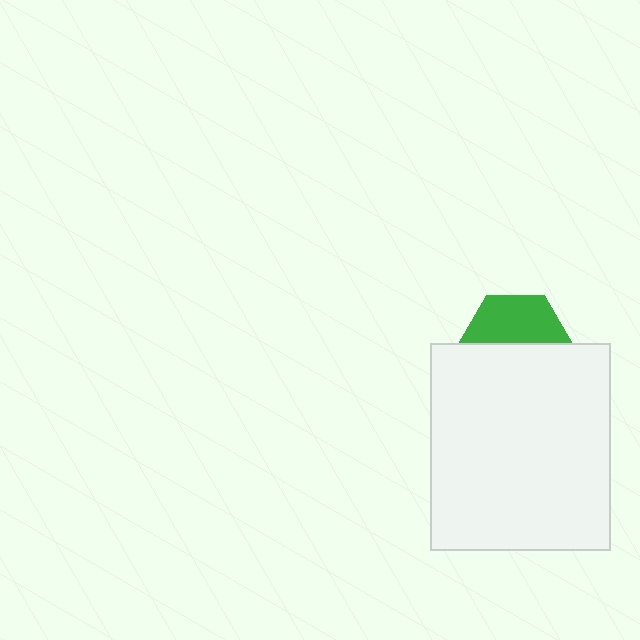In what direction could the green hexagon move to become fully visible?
The green hexagon could move up. That would shift it out from behind the white rectangle entirely.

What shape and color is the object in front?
The object in front is a white rectangle.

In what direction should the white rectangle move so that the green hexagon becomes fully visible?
The white rectangle should move down. That is the shortest direction to clear the overlap and leave the green hexagon fully visible.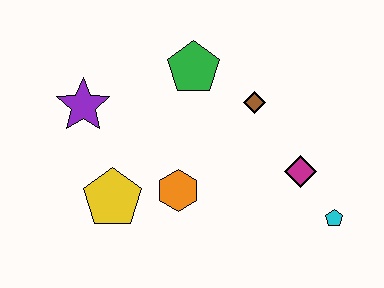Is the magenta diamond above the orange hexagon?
Yes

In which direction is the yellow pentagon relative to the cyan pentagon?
The yellow pentagon is to the left of the cyan pentagon.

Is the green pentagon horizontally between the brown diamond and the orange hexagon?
Yes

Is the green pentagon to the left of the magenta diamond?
Yes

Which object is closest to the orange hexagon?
The yellow pentagon is closest to the orange hexagon.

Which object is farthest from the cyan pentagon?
The purple star is farthest from the cyan pentagon.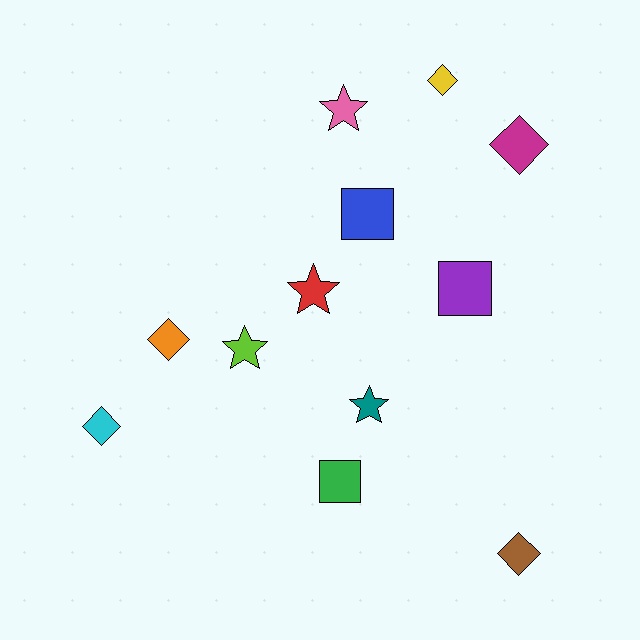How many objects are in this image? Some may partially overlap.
There are 12 objects.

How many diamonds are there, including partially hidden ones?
There are 5 diamonds.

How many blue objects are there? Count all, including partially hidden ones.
There is 1 blue object.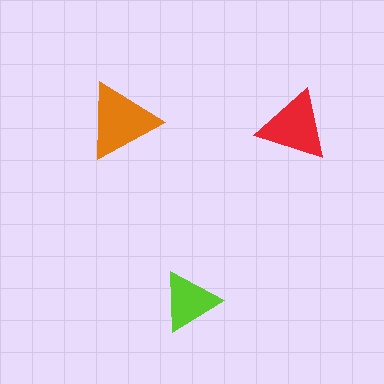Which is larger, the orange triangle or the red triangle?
The orange one.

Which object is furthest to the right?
The red triangle is rightmost.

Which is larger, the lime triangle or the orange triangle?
The orange one.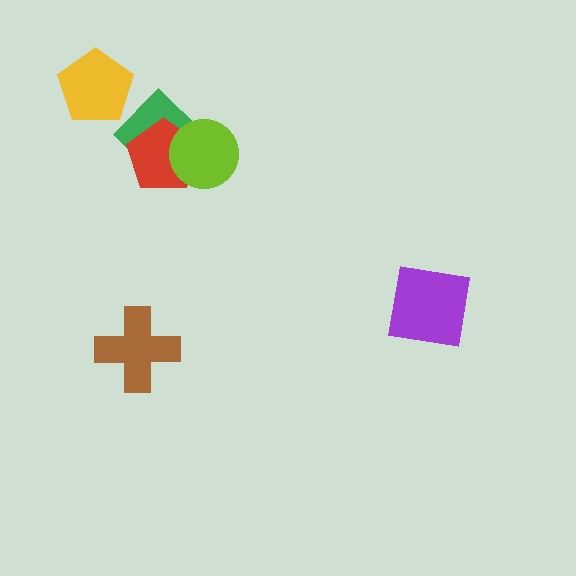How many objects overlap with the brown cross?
0 objects overlap with the brown cross.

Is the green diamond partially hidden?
Yes, it is partially covered by another shape.